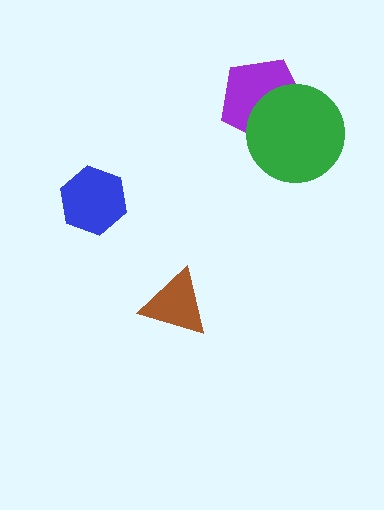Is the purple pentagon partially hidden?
Yes, it is partially covered by another shape.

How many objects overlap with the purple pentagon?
1 object overlaps with the purple pentagon.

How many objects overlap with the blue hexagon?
0 objects overlap with the blue hexagon.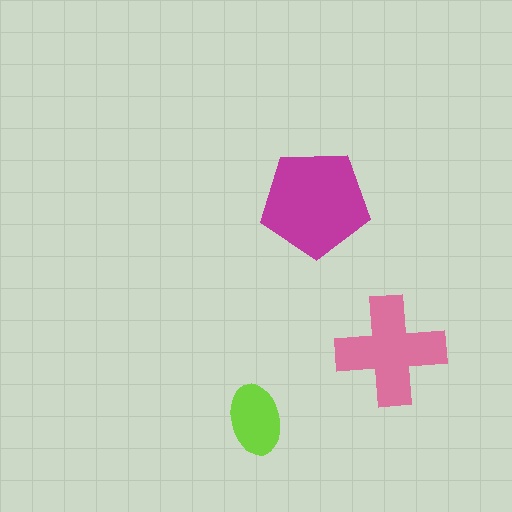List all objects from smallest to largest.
The lime ellipse, the pink cross, the magenta pentagon.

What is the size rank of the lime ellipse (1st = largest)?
3rd.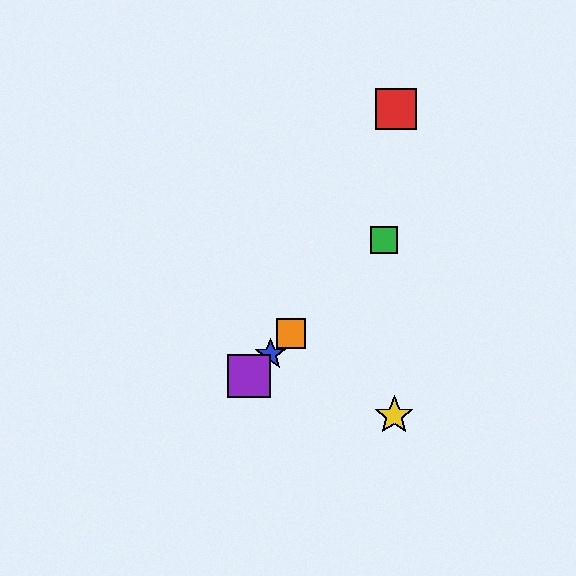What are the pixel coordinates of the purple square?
The purple square is at (249, 376).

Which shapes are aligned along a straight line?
The blue star, the green square, the purple square, the orange square are aligned along a straight line.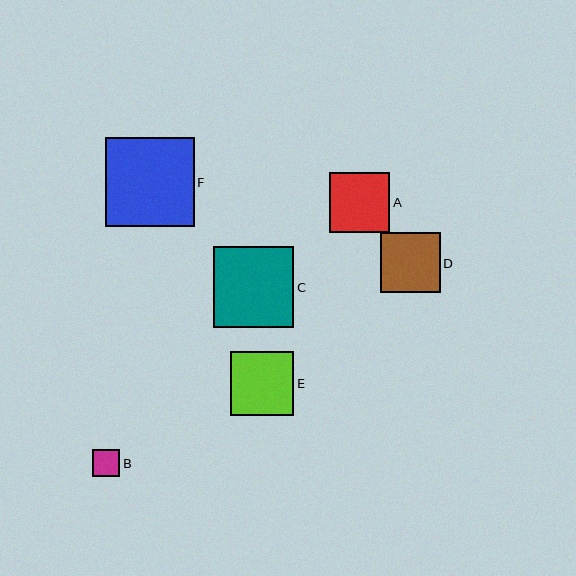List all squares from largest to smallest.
From largest to smallest: F, C, E, A, D, B.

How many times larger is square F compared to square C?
Square F is approximately 1.1 times the size of square C.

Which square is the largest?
Square F is the largest with a size of approximately 89 pixels.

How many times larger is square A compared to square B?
Square A is approximately 2.2 times the size of square B.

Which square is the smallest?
Square B is the smallest with a size of approximately 27 pixels.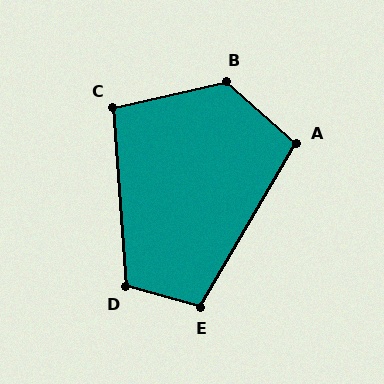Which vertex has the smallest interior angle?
C, at approximately 99 degrees.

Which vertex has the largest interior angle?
B, at approximately 126 degrees.